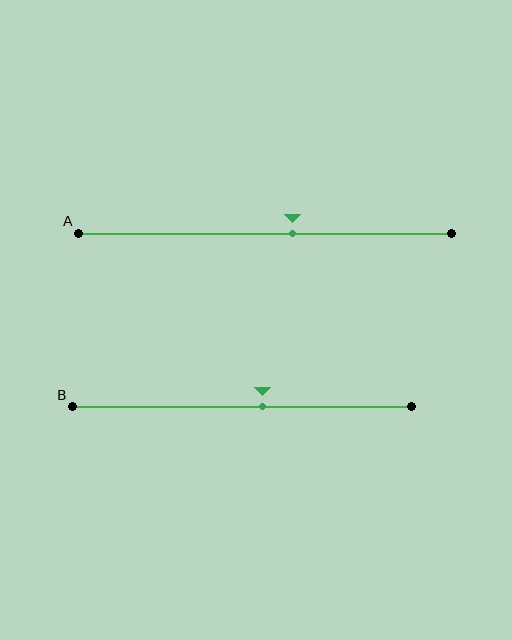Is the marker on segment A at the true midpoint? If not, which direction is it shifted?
No, the marker on segment A is shifted to the right by about 7% of the segment length.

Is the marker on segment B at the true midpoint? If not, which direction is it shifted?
No, the marker on segment B is shifted to the right by about 6% of the segment length.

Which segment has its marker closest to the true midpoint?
Segment B has its marker closest to the true midpoint.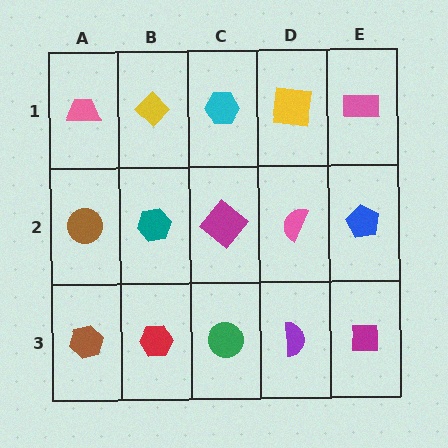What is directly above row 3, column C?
A magenta diamond.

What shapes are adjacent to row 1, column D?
A pink semicircle (row 2, column D), a cyan hexagon (row 1, column C), a pink rectangle (row 1, column E).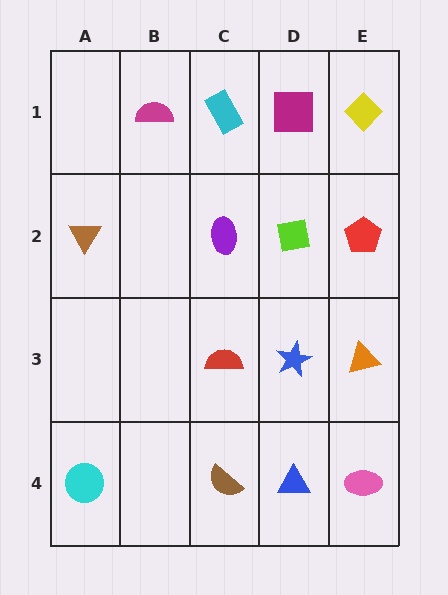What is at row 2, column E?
A red pentagon.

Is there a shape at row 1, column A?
No, that cell is empty.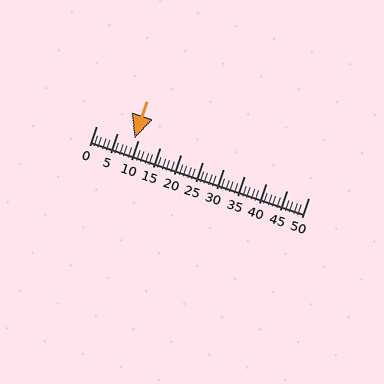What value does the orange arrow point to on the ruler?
The orange arrow points to approximately 9.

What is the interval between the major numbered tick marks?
The major tick marks are spaced 5 units apart.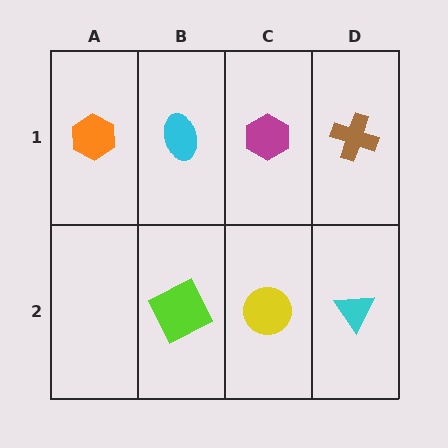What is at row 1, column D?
A brown cross.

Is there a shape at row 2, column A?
No, that cell is empty.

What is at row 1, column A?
An orange hexagon.